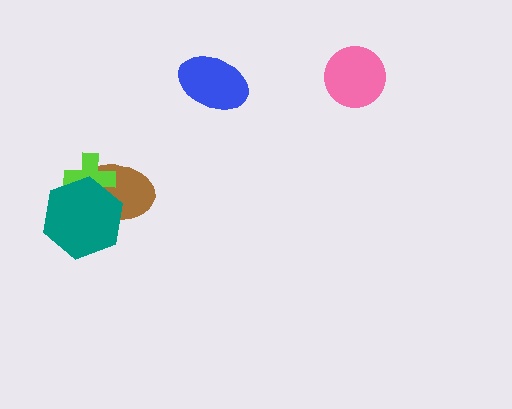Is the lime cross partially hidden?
Yes, it is partially covered by another shape.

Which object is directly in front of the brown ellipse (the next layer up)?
The lime cross is directly in front of the brown ellipse.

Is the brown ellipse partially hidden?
Yes, it is partially covered by another shape.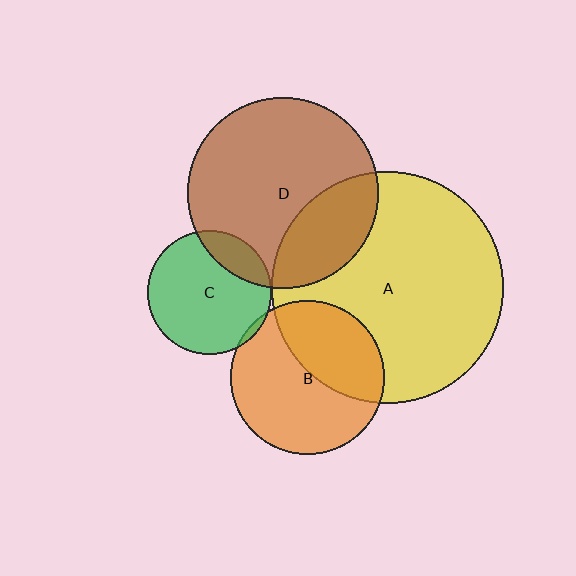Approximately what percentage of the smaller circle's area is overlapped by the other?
Approximately 20%.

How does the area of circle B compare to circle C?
Approximately 1.5 times.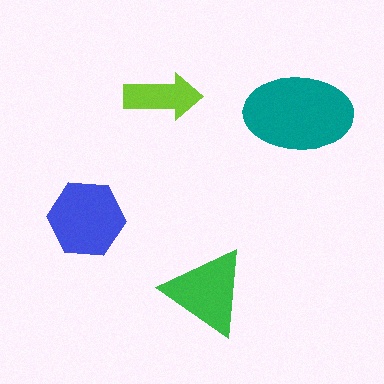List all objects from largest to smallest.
The teal ellipse, the blue hexagon, the green triangle, the lime arrow.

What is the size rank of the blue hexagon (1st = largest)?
2nd.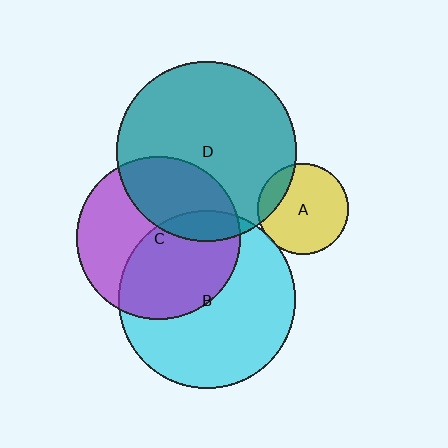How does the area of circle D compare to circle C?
Approximately 1.2 times.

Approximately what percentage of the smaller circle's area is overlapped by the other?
Approximately 15%.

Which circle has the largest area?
Circle D (teal).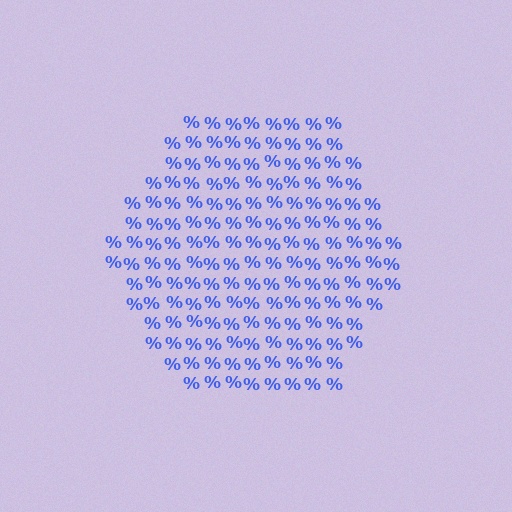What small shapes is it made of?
It is made of small percent signs.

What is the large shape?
The large shape is a hexagon.